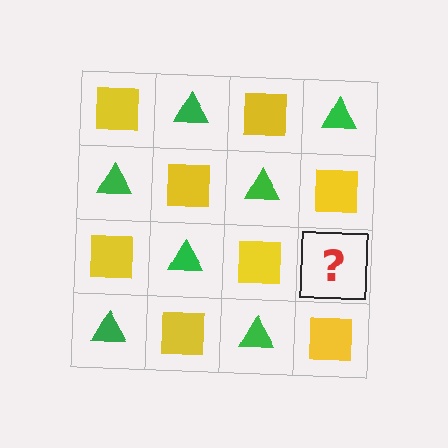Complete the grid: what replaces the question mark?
The question mark should be replaced with a green triangle.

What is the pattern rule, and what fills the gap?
The rule is that it alternates yellow square and green triangle in a checkerboard pattern. The gap should be filled with a green triangle.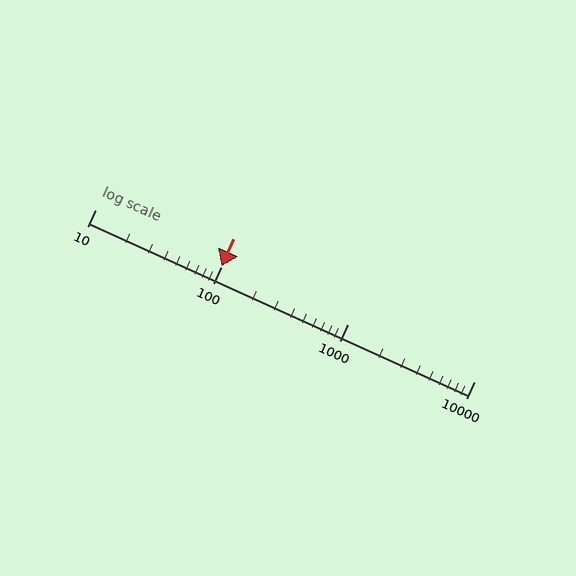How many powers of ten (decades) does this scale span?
The scale spans 3 decades, from 10 to 10000.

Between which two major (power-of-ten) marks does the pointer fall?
The pointer is between 10 and 100.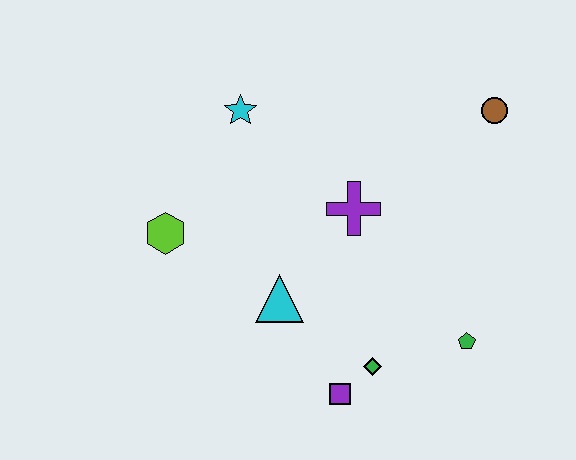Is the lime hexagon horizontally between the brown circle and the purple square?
No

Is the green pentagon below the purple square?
No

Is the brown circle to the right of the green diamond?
Yes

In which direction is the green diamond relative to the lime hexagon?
The green diamond is to the right of the lime hexagon.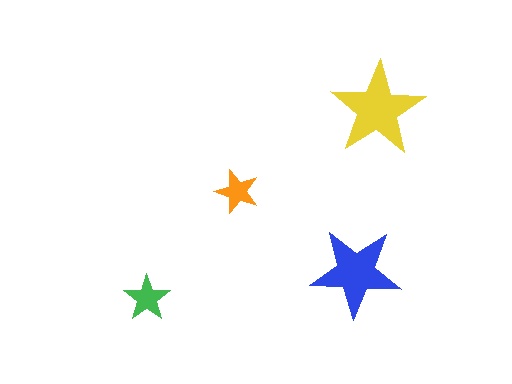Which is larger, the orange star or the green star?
The green one.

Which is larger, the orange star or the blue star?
The blue one.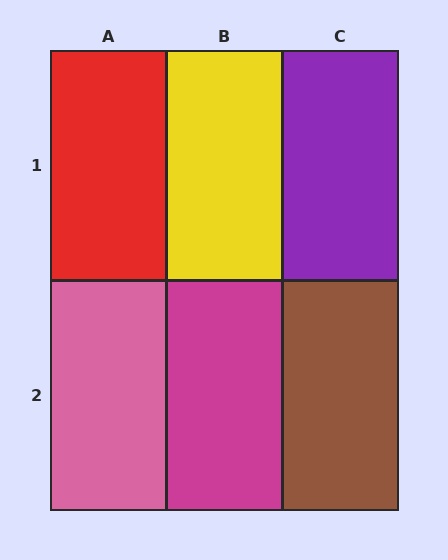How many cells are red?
1 cell is red.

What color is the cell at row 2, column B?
Magenta.